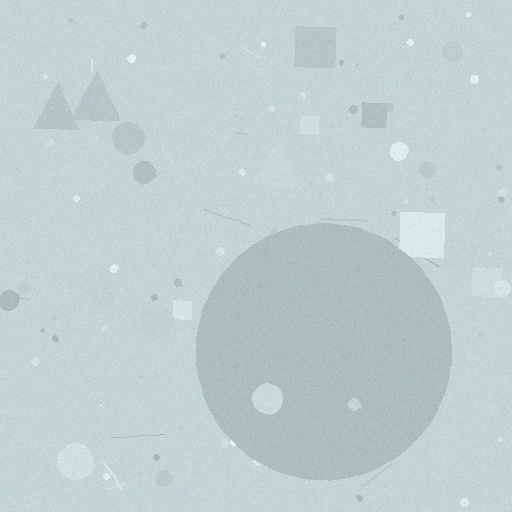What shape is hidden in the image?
A circle is hidden in the image.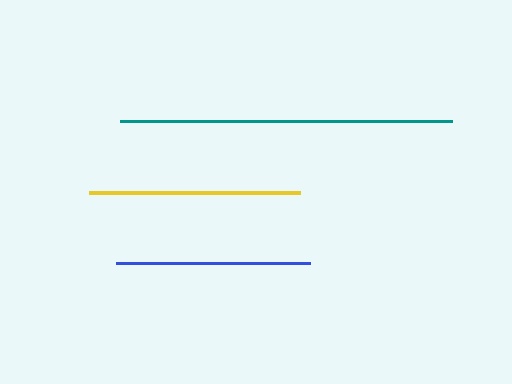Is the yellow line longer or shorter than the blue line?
The yellow line is longer than the blue line.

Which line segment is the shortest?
The blue line is the shortest at approximately 194 pixels.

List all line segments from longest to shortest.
From longest to shortest: teal, yellow, blue.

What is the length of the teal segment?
The teal segment is approximately 333 pixels long.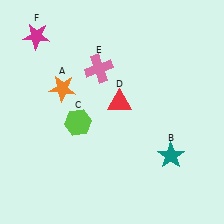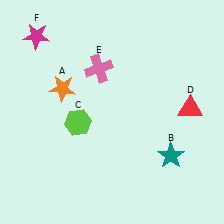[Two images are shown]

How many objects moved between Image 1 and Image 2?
1 object moved between the two images.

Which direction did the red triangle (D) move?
The red triangle (D) moved right.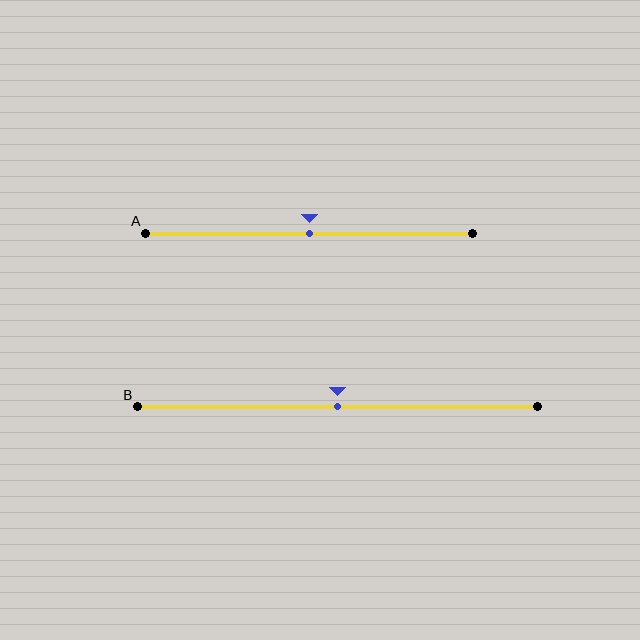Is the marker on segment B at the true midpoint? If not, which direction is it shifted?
Yes, the marker on segment B is at the true midpoint.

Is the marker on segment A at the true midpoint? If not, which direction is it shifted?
Yes, the marker on segment A is at the true midpoint.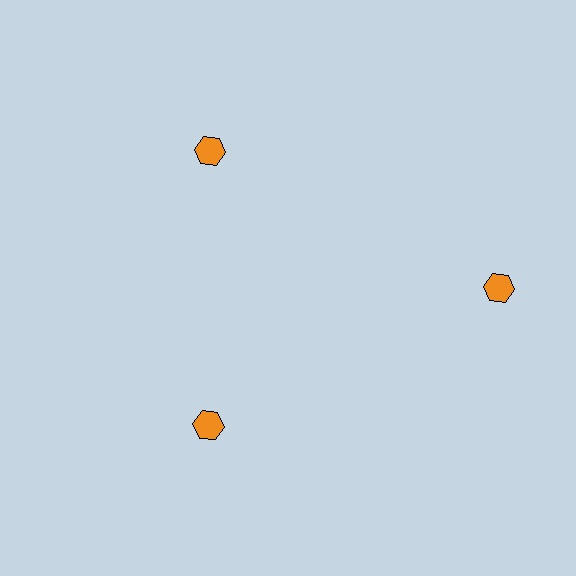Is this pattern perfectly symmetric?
No. The 3 orange hexagons are arranged in a ring, but one element near the 3 o'clock position is pushed outward from the center, breaking the 3-fold rotational symmetry.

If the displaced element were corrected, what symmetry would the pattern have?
It would have 3-fold rotational symmetry — the pattern would map onto itself every 120 degrees.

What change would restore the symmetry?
The symmetry would be restored by moving it inward, back onto the ring so that all 3 hexagons sit at equal angles and equal distance from the center.